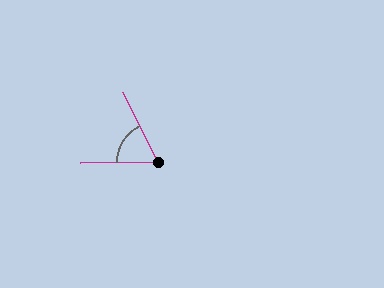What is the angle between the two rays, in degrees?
Approximately 64 degrees.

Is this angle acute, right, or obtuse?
It is acute.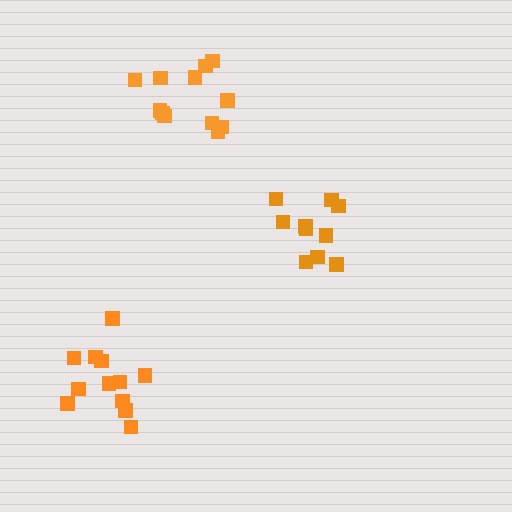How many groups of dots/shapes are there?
There are 3 groups.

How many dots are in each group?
Group 1: 12 dots, Group 2: 12 dots, Group 3: 10 dots (34 total).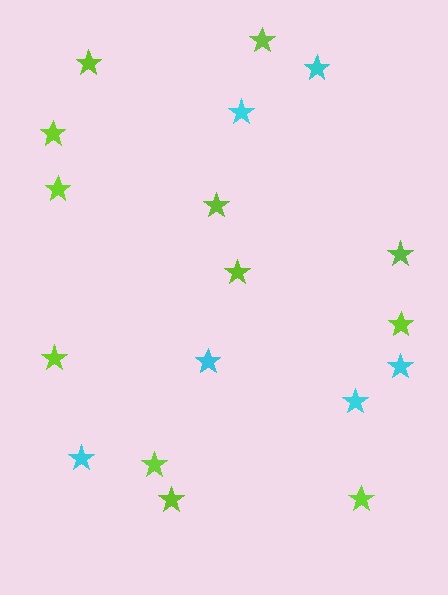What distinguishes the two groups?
There are 2 groups: one group of lime stars (12) and one group of cyan stars (6).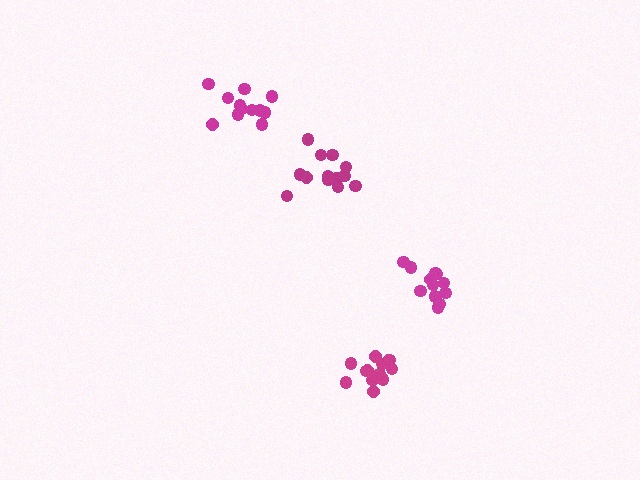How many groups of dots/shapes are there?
There are 4 groups.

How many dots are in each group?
Group 1: 13 dots, Group 2: 12 dots, Group 3: 12 dots, Group 4: 13 dots (50 total).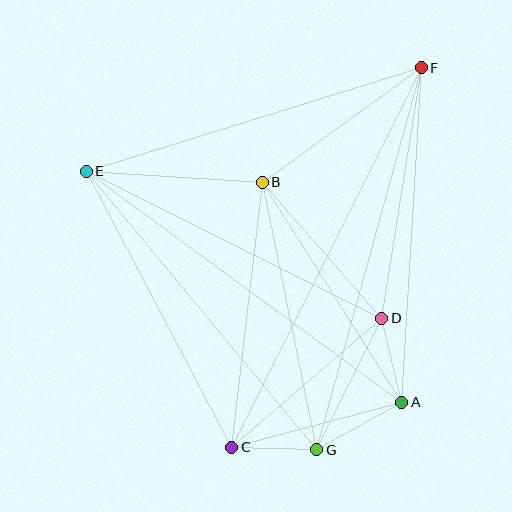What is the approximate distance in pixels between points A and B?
The distance between A and B is approximately 261 pixels.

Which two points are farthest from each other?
Points C and F are farthest from each other.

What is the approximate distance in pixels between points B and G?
The distance between B and G is approximately 273 pixels.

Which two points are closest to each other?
Points C and G are closest to each other.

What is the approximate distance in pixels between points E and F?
The distance between E and F is approximately 351 pixels.